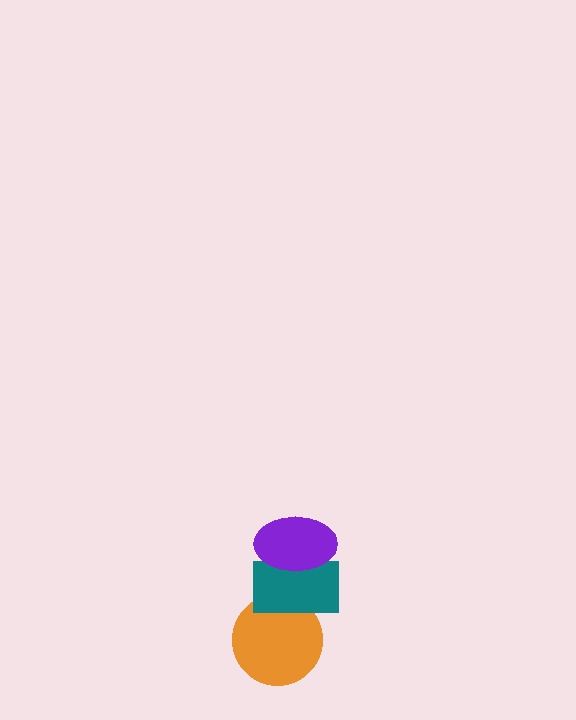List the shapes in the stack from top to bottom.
From top to bottom: the purple ellipse, the teal rectangle, the orange circle.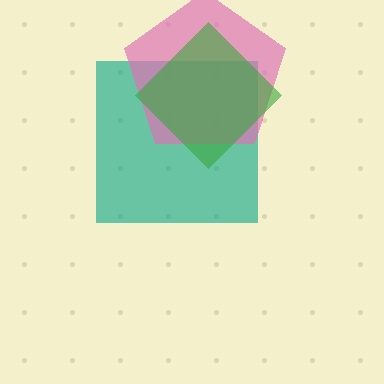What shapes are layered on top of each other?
The layered shapes are: a teal square, a pink pentagon, a green diamond.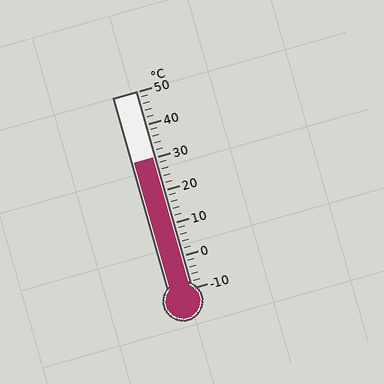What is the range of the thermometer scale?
The thermometer scale ranges from -10°C to 50°C.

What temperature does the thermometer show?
The thermometer shows approximately 30°C.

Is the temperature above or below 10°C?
The temperature is above 10°C.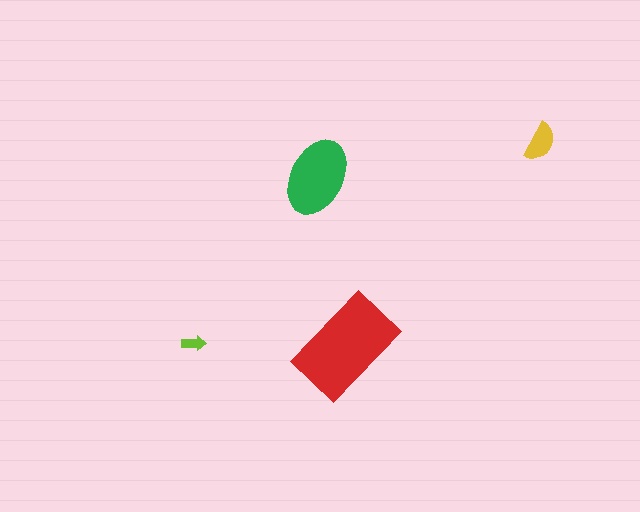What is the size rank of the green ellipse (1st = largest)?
2nd.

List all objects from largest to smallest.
The red rectangle, the green ellipse, the yellow semicircle, the lime arrow.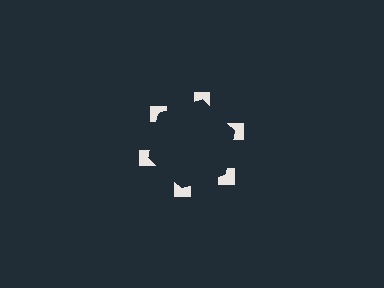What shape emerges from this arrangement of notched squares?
An illusory hexagon — its edges are inferred from the aligned wedge cuts in the notched squares, not physically drawn.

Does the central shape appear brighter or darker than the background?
It typically appears slightly darker than the background, even though no actual brightness change is drawn.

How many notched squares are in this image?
There are 6 — one at each vertex of the illusory hexagon.